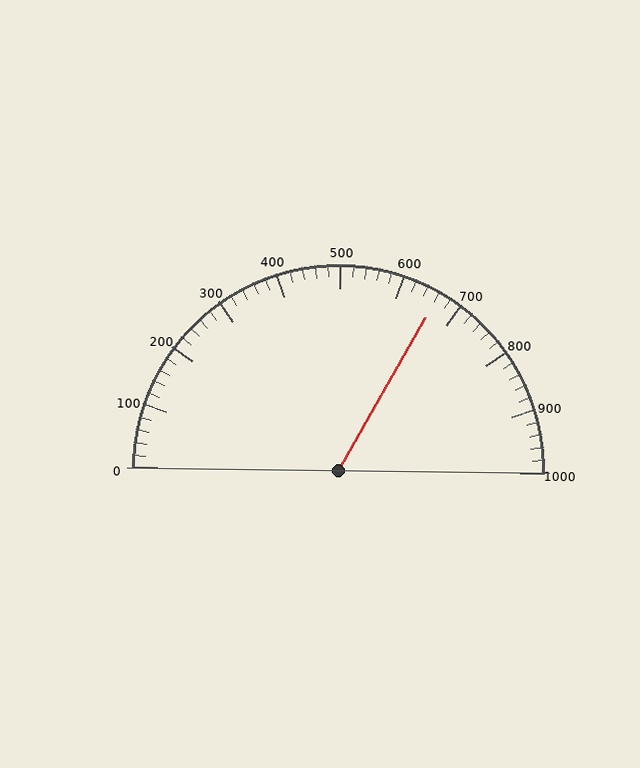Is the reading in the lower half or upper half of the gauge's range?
The reading is in the upper half of the range (0 to 1000).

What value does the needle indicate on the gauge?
The needle indicates approximately 660.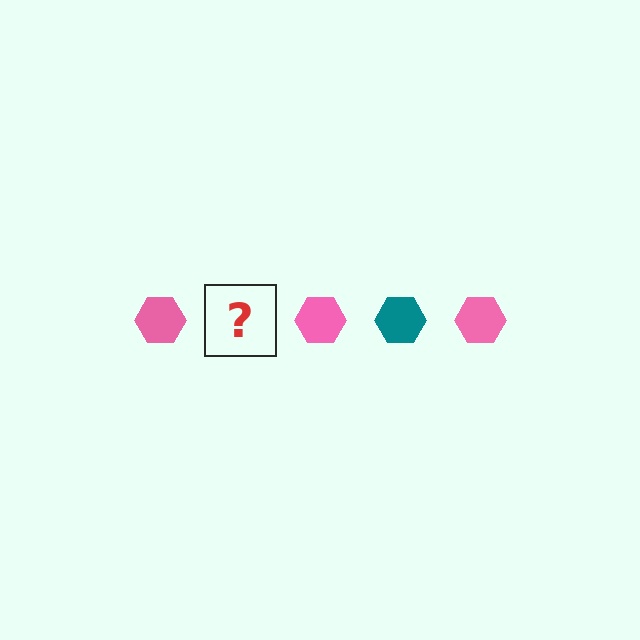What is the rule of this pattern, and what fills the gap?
The rule is that the pattern cycles through pink, teal hexagons. The gap should be filled with a teal hexagon.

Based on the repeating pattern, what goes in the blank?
The blank should be a teal hexagon.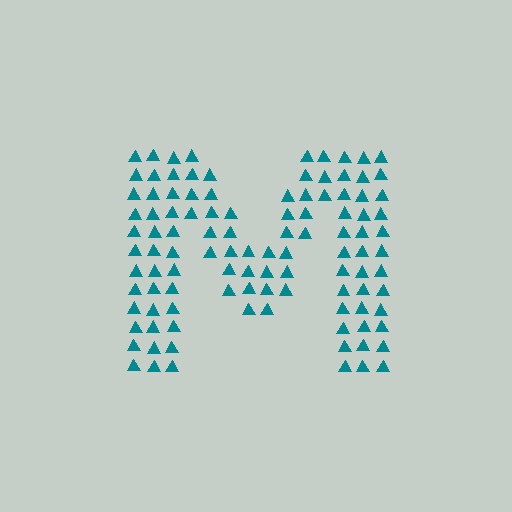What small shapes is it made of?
It is made of small triangles.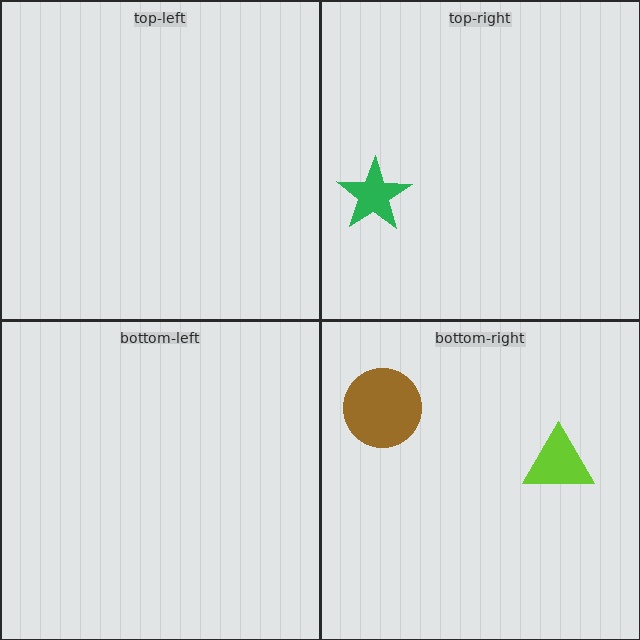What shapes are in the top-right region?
The green star.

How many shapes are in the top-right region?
1.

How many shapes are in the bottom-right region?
2.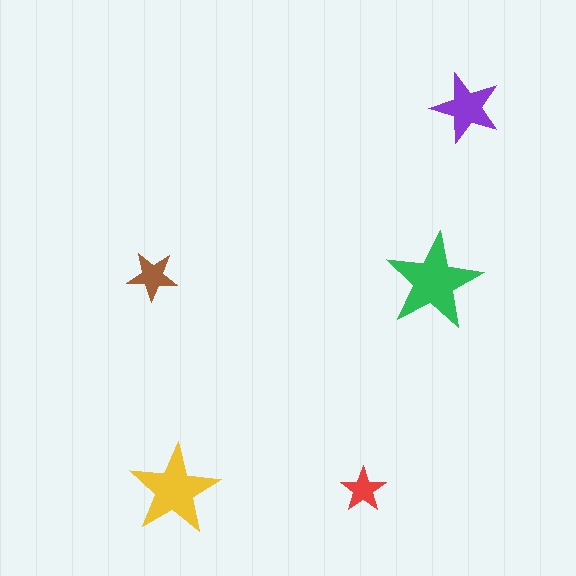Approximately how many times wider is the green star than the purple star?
About 1.5 times wider.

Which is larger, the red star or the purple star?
The purple one.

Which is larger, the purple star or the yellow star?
The yellow one.